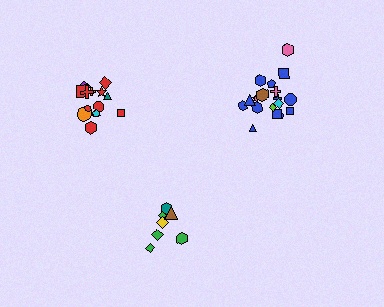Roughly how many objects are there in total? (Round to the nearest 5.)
Roughly 40 objects in total.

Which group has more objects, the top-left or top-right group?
The top-right group.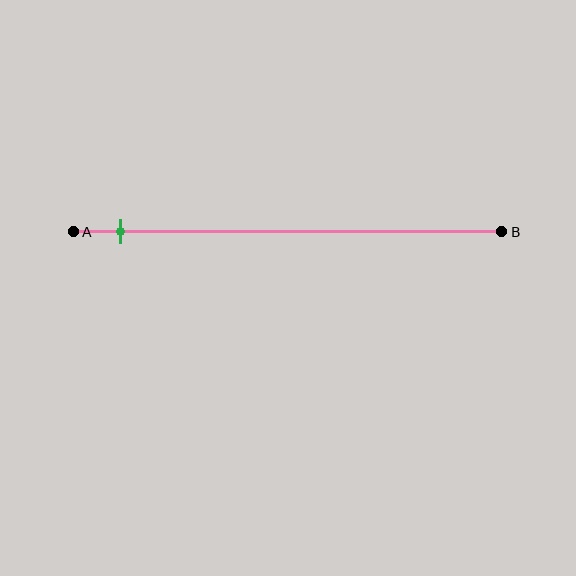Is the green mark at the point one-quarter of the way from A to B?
No, the mark is at about 10% from A, not at the 25% one-quarter point.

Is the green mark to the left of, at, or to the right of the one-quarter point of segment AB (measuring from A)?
The green mark is to the left of the one-quarter point of segment AB.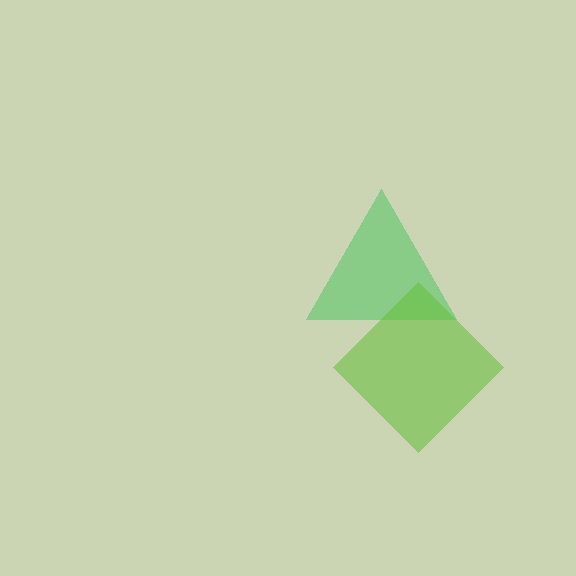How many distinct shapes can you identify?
There are 2 distinct shapes: a green triangle, a lime diamond.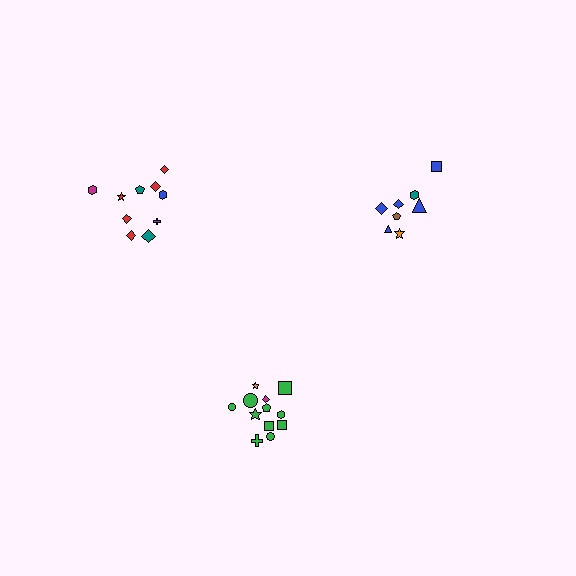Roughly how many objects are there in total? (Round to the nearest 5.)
Roughly 30 objects in total.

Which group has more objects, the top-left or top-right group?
The top-left group.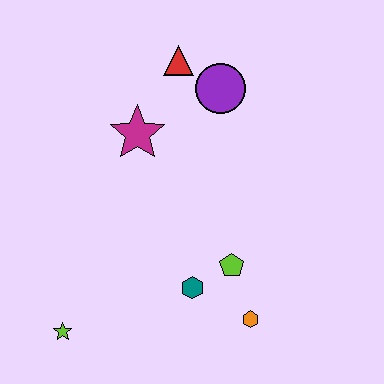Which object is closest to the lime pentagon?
The teal hexagon is closest to the lime pentagon.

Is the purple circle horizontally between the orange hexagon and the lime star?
Yes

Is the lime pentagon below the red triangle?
Yes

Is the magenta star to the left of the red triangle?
Yes